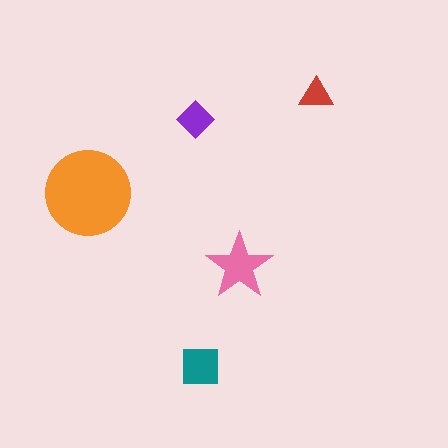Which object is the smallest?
The red triangle.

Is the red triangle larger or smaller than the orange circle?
Smaller.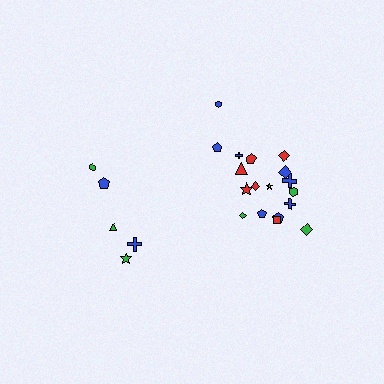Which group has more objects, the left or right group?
The right group.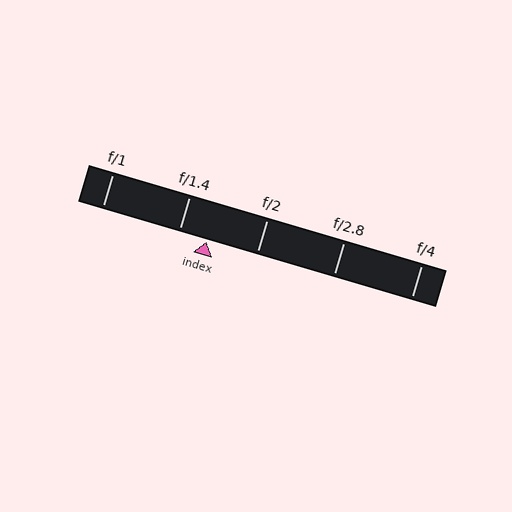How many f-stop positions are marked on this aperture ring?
There are 5 f-stop positions marked.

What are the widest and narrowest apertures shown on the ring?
The widest aperture shown is f/1 and the narrowest is f/4.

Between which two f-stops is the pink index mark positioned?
The index mark is between f/1.4 and f/2.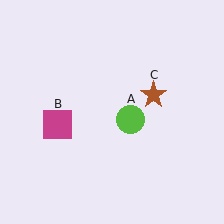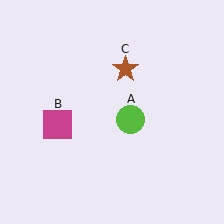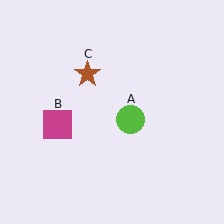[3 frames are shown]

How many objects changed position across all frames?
1 object changed position: brown star (object C).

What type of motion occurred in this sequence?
The brown star (object C) rotated counterclockwise around the center of the scene.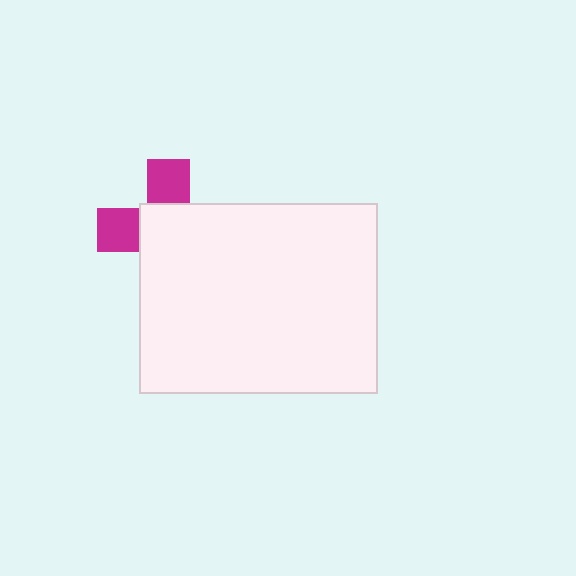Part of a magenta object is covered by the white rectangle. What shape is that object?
It is a cross.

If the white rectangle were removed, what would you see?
You would see the complete magenta cross.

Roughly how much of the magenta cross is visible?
A small part of it is visible (roughly 36%).